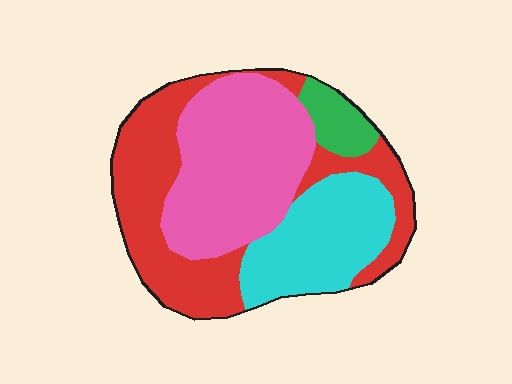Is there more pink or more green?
Pink.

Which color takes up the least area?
Green, at roughly 5%.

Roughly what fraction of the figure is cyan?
Cyan takes up between a sixth and a third of the figure.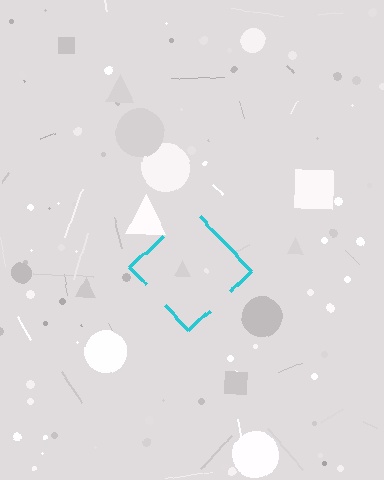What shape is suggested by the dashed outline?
The dashed outline suggests a diamond.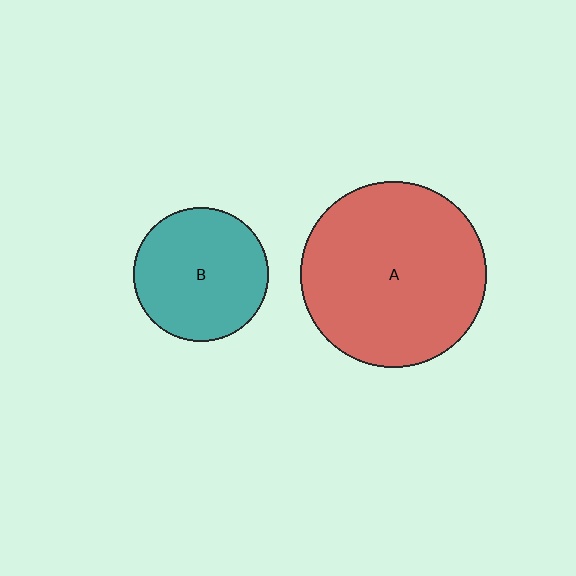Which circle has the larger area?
Circle A (red).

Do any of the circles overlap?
No, none of the circles overlap.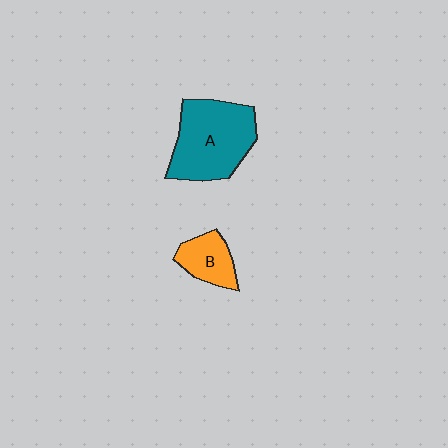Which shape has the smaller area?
Shape B (orange).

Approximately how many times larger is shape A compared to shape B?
Approximately 2.4 times.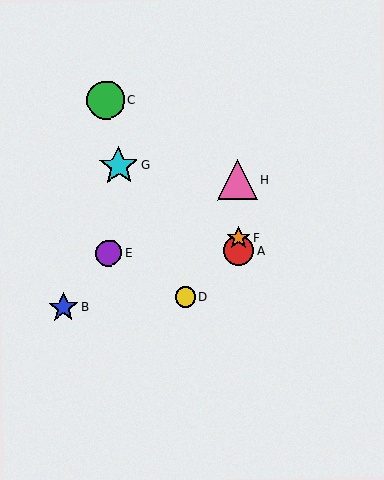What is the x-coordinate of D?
Object D is at x≈185.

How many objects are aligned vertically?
3 objects (A, F, H) are aligned vertically.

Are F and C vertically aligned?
No, F is at x≈239 and C is at x≈106.